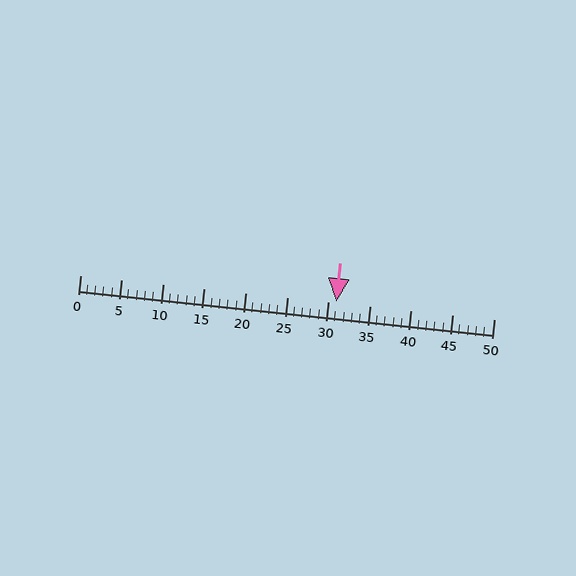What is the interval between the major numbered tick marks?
The major tick marks are spaced 5 units apart.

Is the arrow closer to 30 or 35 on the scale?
The arrow is closer to 30.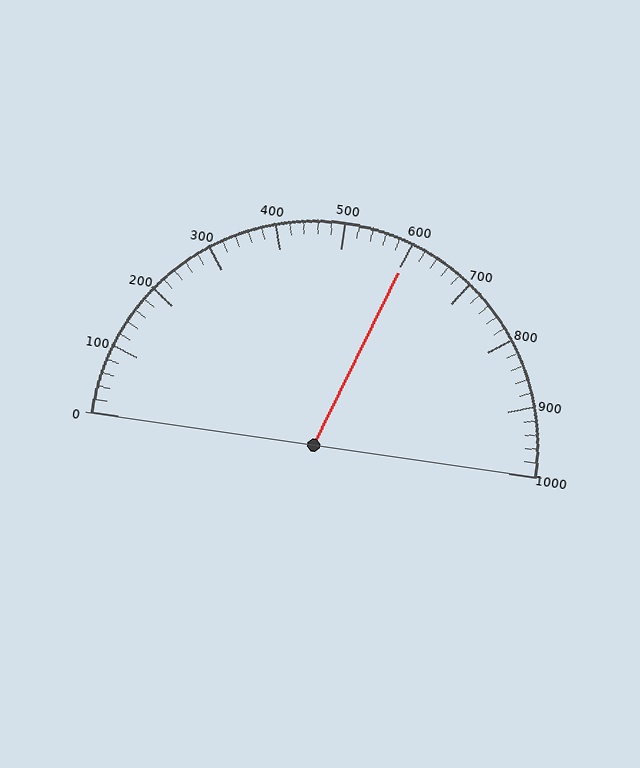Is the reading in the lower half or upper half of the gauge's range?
The reading is in the upper half of the range (0 to 1000).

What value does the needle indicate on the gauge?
The needle indicates approximately 600.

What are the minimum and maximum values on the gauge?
The gauge ranges from 0 to 1000.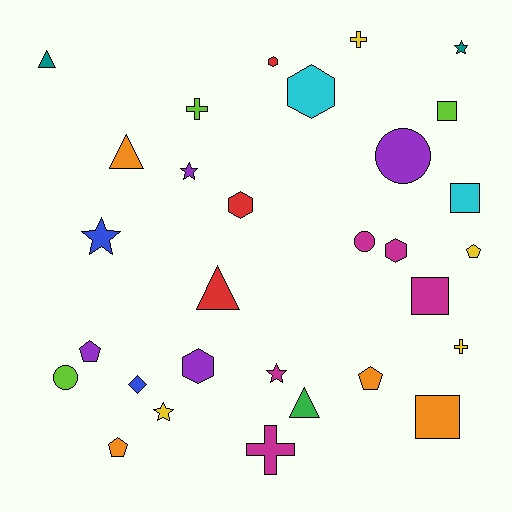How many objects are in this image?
There are 30 objects.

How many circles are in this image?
There are 3 circles.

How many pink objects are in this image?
There are no pink objects.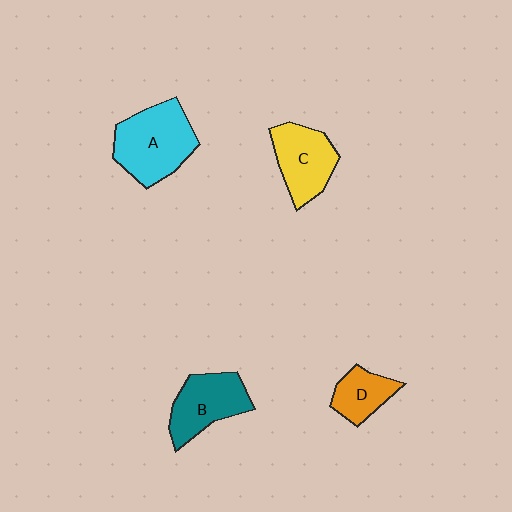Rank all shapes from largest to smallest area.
From largest to smallest: A (cyan), B (teal), C (yellow), D (orange).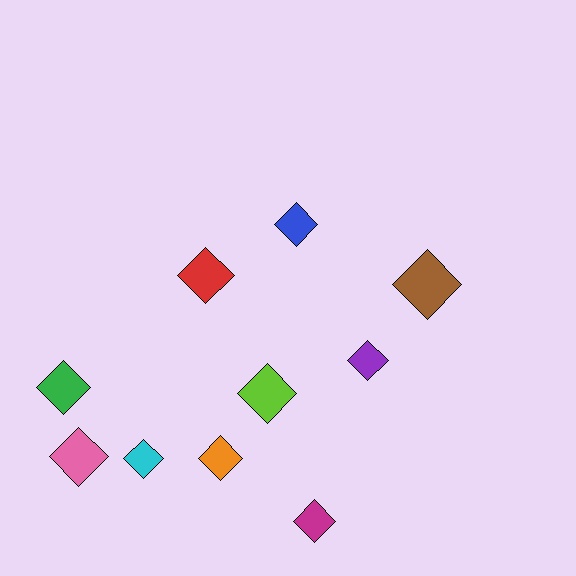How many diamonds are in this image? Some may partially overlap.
There are 10 diamonds.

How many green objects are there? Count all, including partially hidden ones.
There is 1 green object.